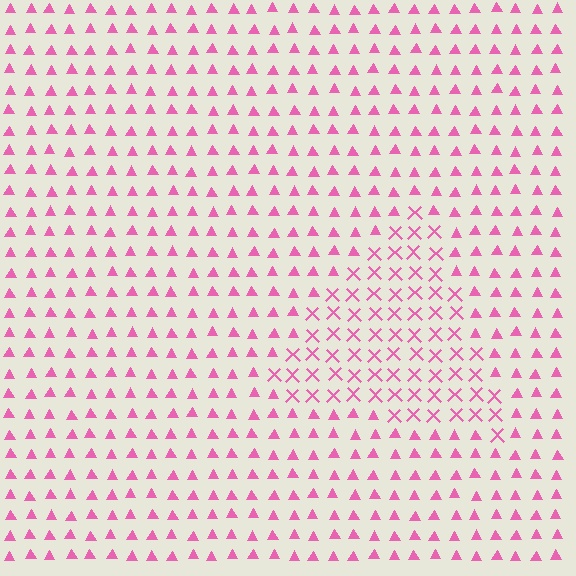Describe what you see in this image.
The image is filled with small pink elements arranged in a uniform grid. A triangle-shaped region contains X marks, while the surrounding area contains triangles. The boundary is defined purely by the change in element shape.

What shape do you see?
I see a triangle.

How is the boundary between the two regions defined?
The boundary is defined by a change in element shape: X marks inside vs. triangles outside. All elements share the same color and spacing.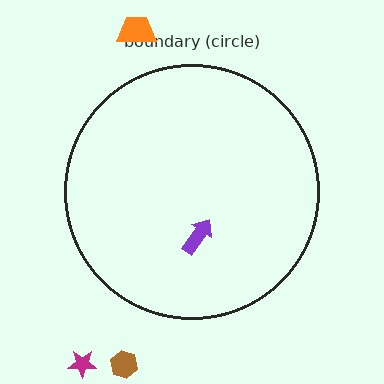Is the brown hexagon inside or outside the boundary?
Outside.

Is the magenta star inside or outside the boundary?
Outside.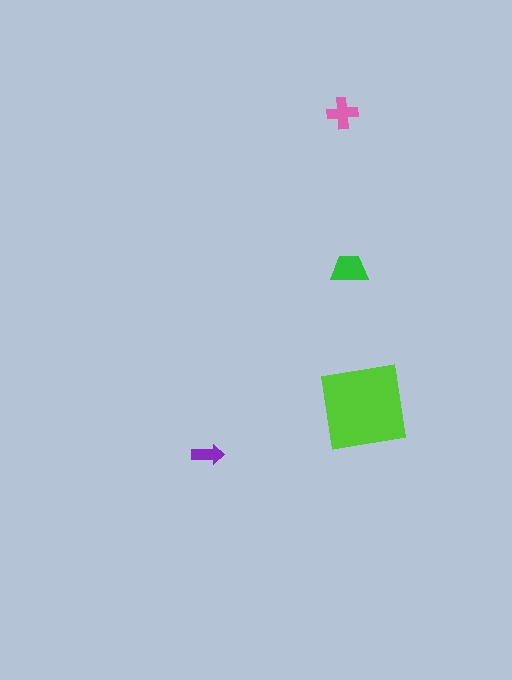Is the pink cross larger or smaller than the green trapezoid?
Smaller.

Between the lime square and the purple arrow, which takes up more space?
The lime square.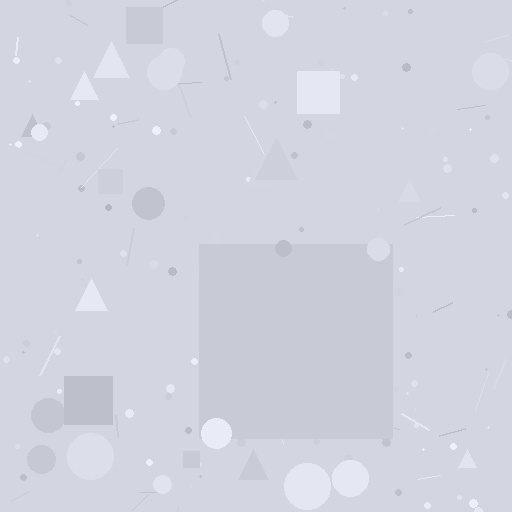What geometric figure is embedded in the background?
A square is embedded in the background.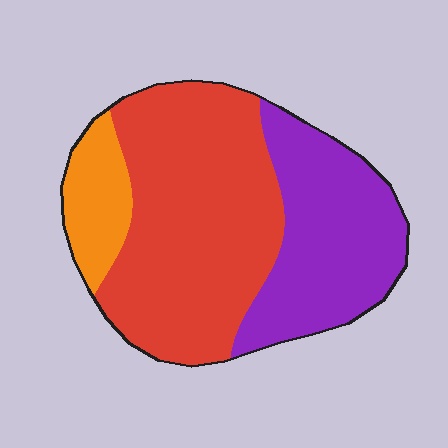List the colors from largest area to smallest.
From largest to smallest: red, purple, orange.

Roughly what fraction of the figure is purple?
Purple takes up about one third (1/3) of the figure.